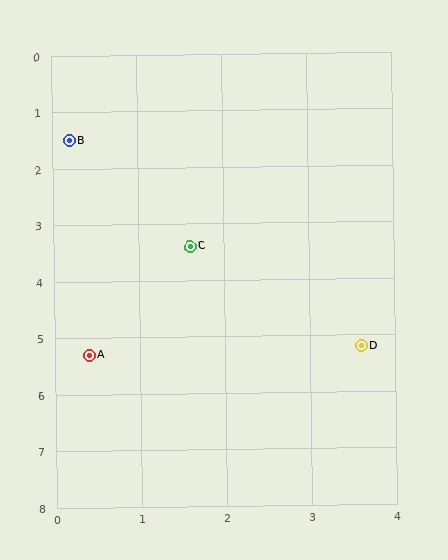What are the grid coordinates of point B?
Point B is at approximately (0.2, 1.5).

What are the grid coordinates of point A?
Point A is at approximately (0.4, 5.3).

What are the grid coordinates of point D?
Point D is at approximately (3.6, 5.2).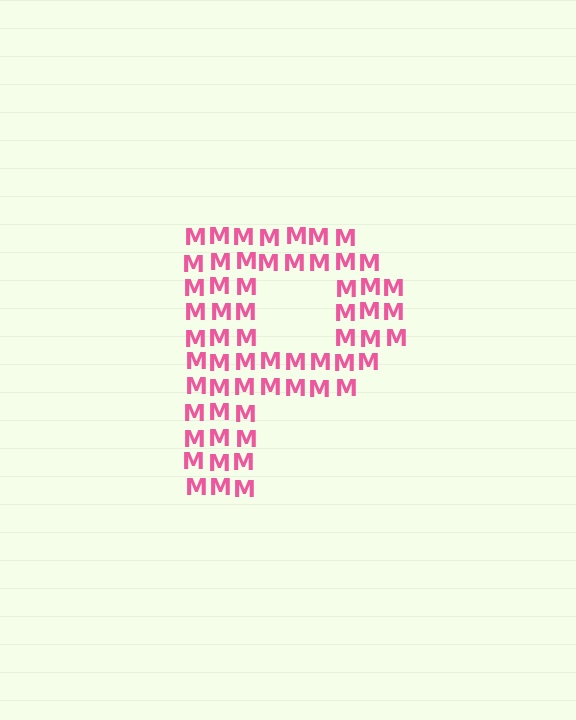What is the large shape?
The large shape is the letter P.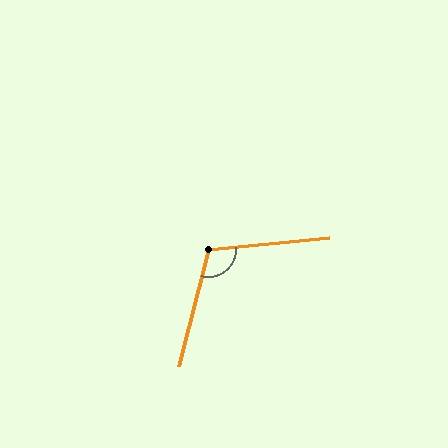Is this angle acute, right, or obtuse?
It is obtuse.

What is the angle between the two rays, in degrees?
Approximately 110 degrees.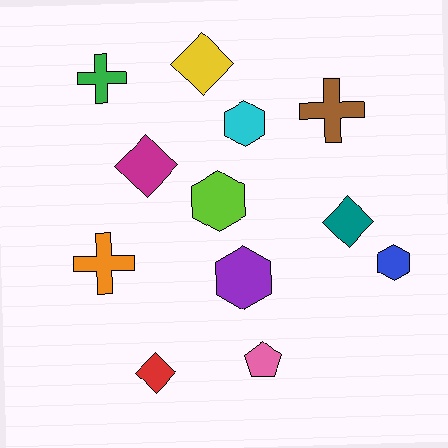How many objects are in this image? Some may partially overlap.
There are 12 objects.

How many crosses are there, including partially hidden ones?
There are 3 crosses.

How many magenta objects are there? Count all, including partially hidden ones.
There is 1 magenta object.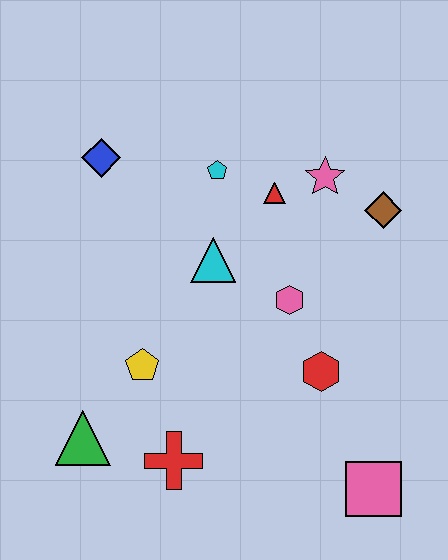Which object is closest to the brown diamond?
The pink star is closest to the brown diamond.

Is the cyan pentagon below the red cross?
No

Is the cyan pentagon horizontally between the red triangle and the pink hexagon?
No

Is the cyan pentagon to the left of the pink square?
Yes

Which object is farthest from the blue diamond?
The pink square is farthest from the blue diamond.